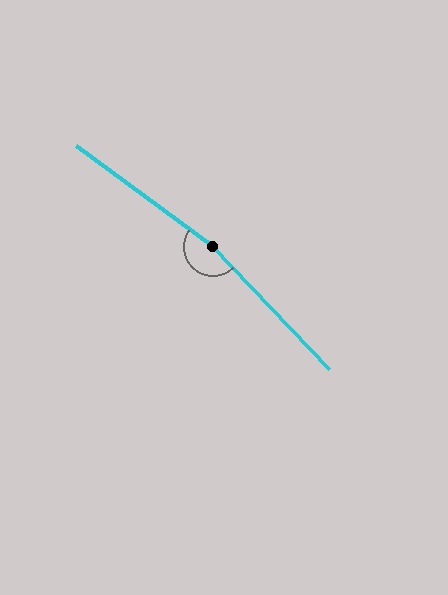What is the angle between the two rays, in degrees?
Approximately 170 degrees.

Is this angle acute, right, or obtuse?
It is obtuse.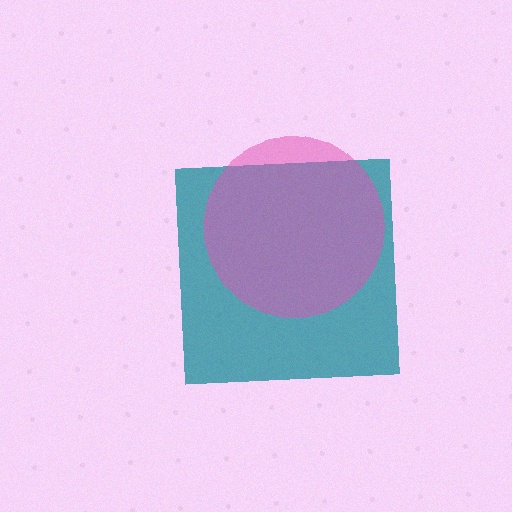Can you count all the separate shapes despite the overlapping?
Yes, there are 2 separate shapes.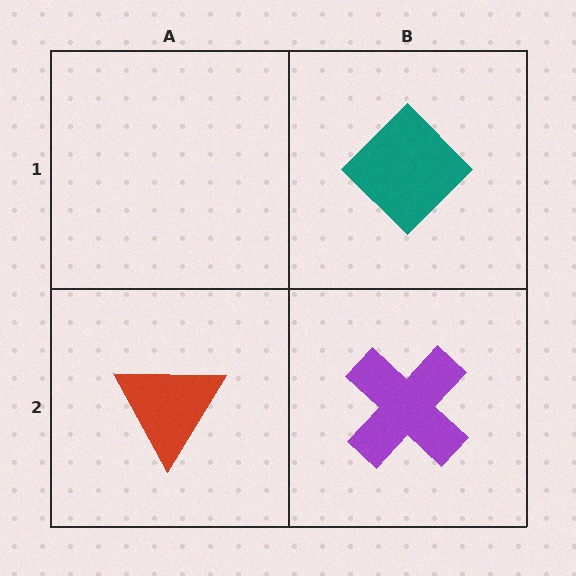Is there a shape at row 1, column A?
No, that cell is empty.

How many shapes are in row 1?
1 shape.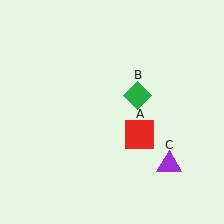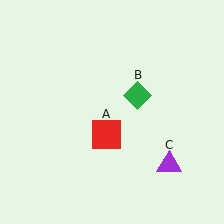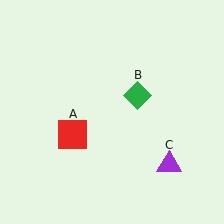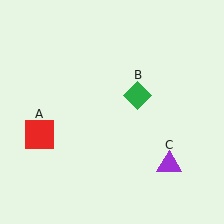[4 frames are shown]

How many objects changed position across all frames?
1 object changed position: red square (object A).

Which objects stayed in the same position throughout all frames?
Green diamond (object B) and purple triangle (object C) remained stationary.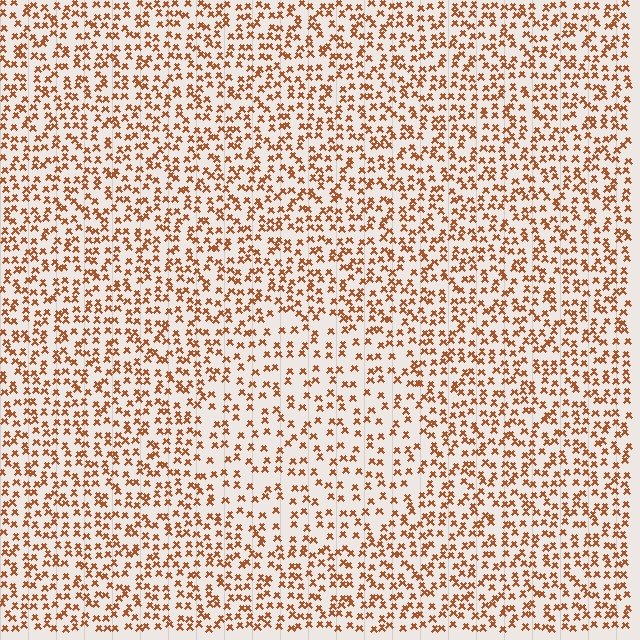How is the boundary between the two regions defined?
The boundary is defined by a change in element density (approximately 1.6x ratio). All elements are the same color, size, and shape.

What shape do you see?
I see a circle.